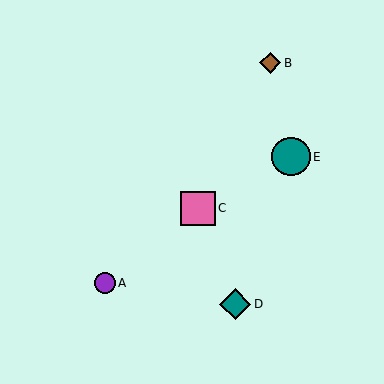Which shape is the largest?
The teal circle (labeled E) is the largest.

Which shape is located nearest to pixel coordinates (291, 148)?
The teal circle (labeled E) at (291, 157) is nearest to that location.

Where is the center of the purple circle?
The center of the purple circle is at (105, 283).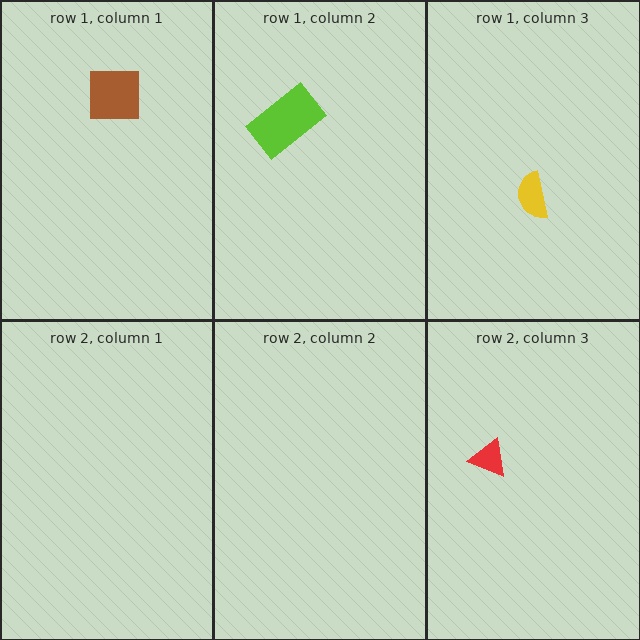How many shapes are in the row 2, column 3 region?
1.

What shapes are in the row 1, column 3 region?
The yellow semicircle.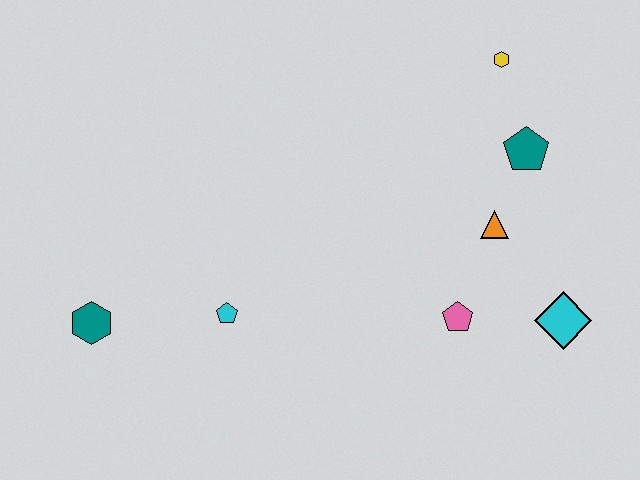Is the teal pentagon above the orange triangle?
Yes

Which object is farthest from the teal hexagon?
The yellow hexagon is farthest from the teal hexagon.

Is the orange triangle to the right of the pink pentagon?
Yes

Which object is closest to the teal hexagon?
The cyan pentagon is closest to the teal hexagon.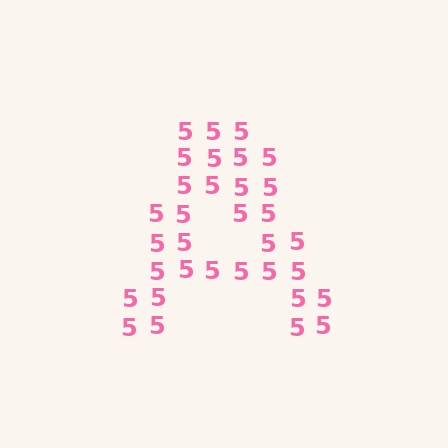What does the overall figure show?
The overall figure shows the letter A.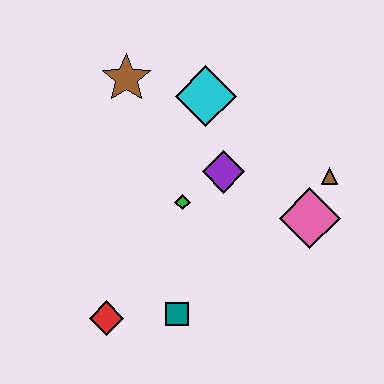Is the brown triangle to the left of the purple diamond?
No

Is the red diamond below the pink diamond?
Yes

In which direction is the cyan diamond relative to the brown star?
The cyan diamond is to the right of the brown star.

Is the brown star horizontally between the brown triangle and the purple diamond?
No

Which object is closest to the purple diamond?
The green diamond is closest to the purple diamond.